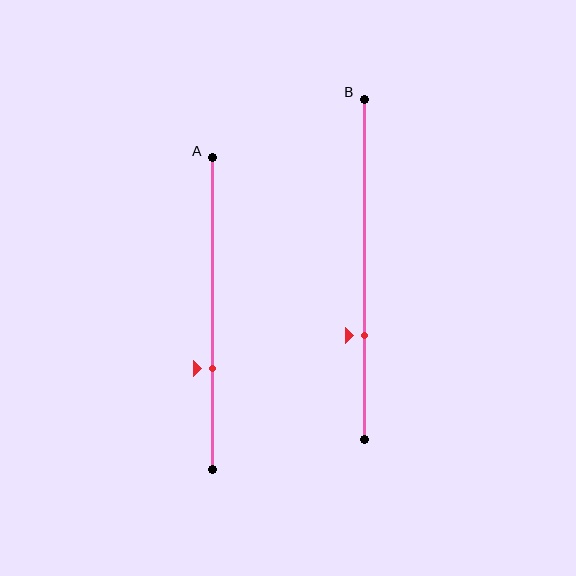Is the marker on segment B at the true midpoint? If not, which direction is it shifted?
No, the marker on segment B is shifted downward by about 20% of the segment length.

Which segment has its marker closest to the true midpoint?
Segment A has its marker closest to the true midpoint.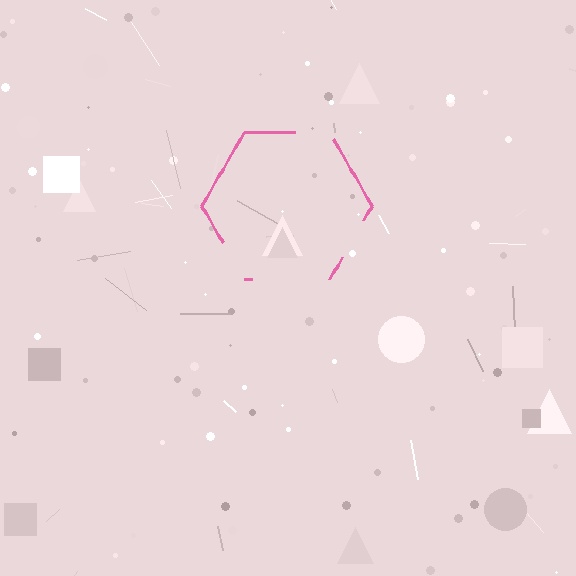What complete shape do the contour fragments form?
The contour fragments form a hexagon.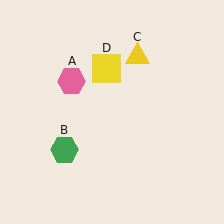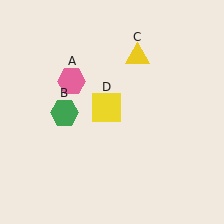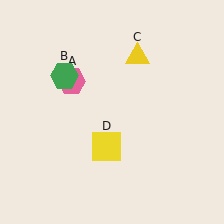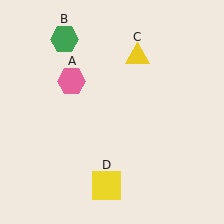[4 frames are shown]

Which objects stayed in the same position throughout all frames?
Pink hexagon (object A) and yellow triangle (object C) remained stationary.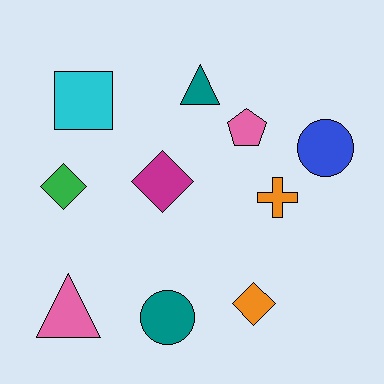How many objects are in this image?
There are 10 objects.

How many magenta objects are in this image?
There is 1 magenta object.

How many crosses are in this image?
There is 1 cross.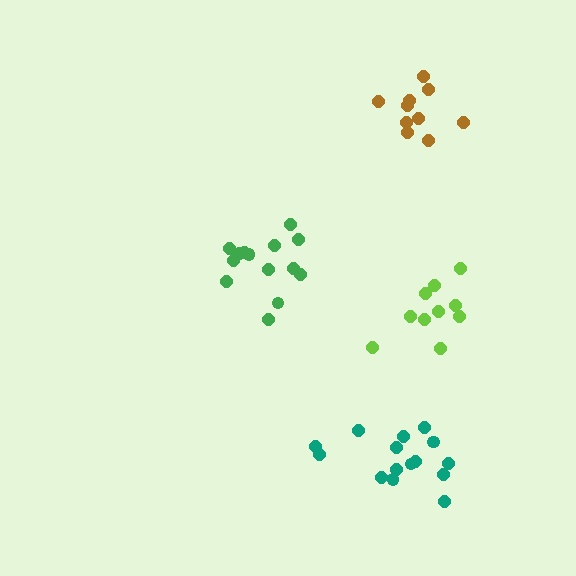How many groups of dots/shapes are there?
There are 4 groups.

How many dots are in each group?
Group 1: 10 dots, Group 2: 14 dots, Group 3: 10 dots, Group 4: 15 dots (49 total).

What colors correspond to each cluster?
The clusters are colored: brown, green, lime, teal.